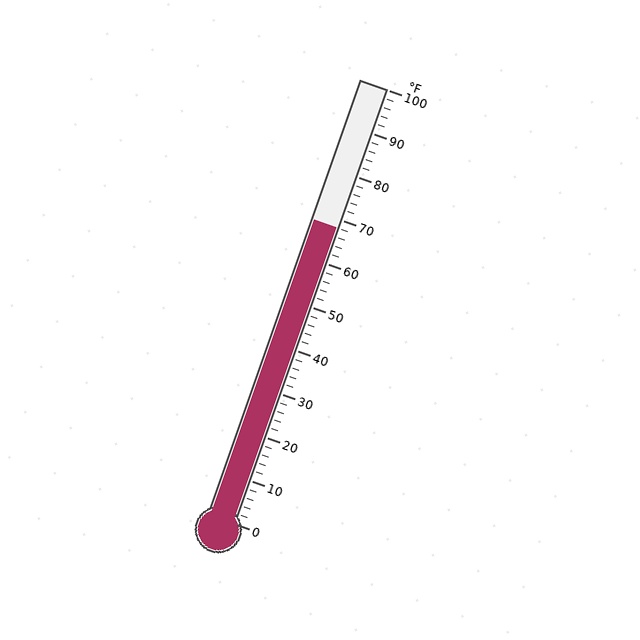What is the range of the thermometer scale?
The thermometer scale ranges from 0°F to 100°F.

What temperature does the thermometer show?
The thermometer shows approximately 68°F.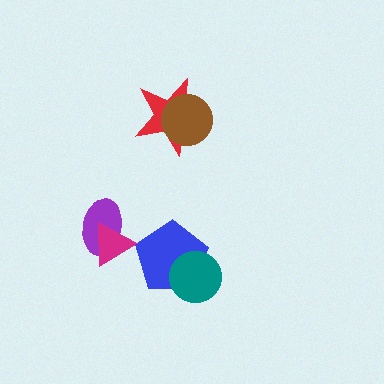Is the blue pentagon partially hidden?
Yes, it is partially covered by another shape.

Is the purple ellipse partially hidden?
Yes, it is partially covered by another shape.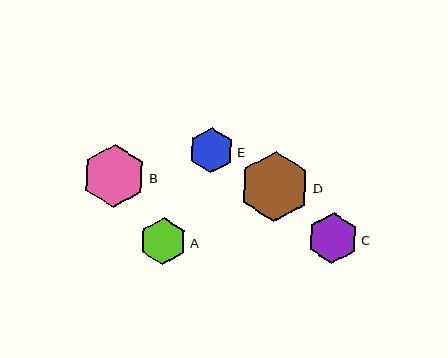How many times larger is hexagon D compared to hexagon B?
Hexagon D is approximately 1.1 times the size of hexagon B.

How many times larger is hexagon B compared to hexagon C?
Hexagon B is approximately 1.2 times the size of hexagon C.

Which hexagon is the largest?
Hexagon D is the largest with a size of approximately 70 pixels.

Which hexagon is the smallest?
Hexagon E is the smallest with a size of approximately 45 pixels.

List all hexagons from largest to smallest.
From largest to smallest: D, B, C, A, E.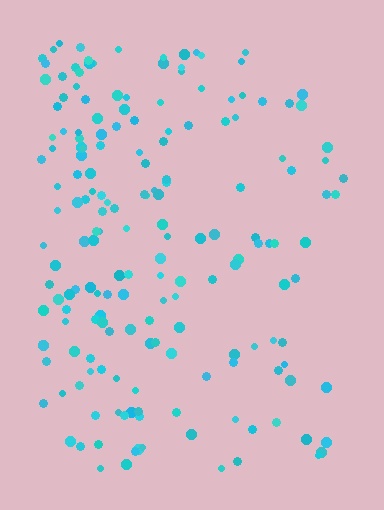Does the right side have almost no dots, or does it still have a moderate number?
Still a moderate number, just noticeably fewer than the left.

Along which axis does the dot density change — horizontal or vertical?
Horizontal.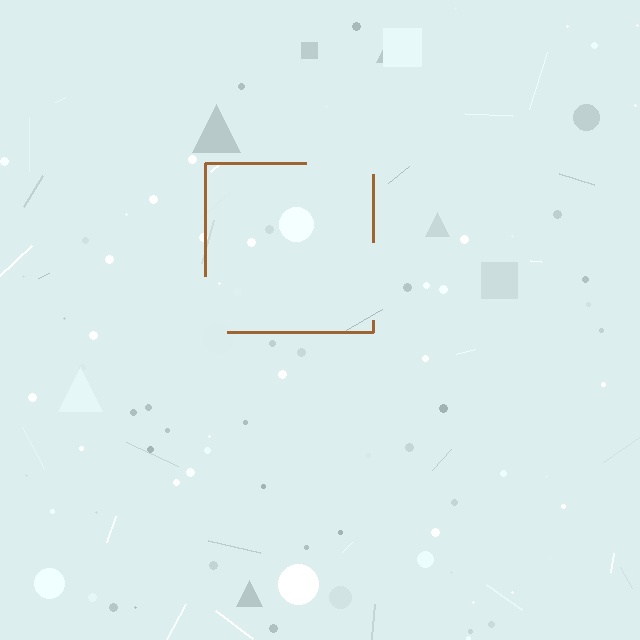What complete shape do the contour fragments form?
The contour fragments form a square.